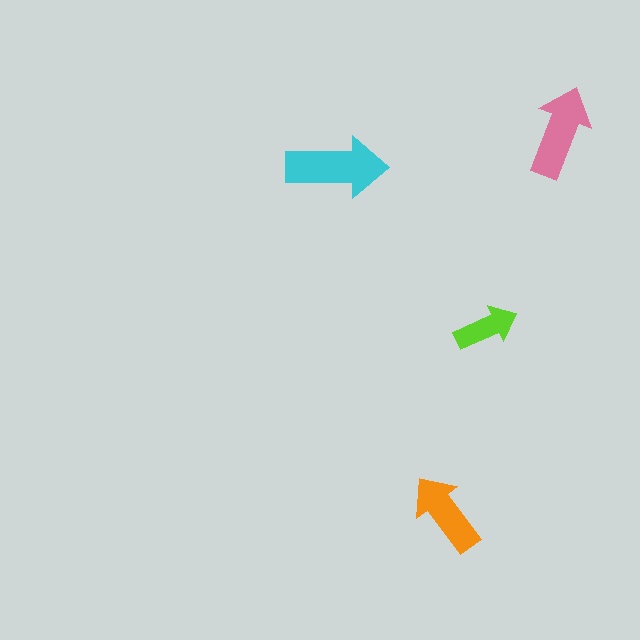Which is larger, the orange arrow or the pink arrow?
The pink one.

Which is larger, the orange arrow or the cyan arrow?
The cyan one.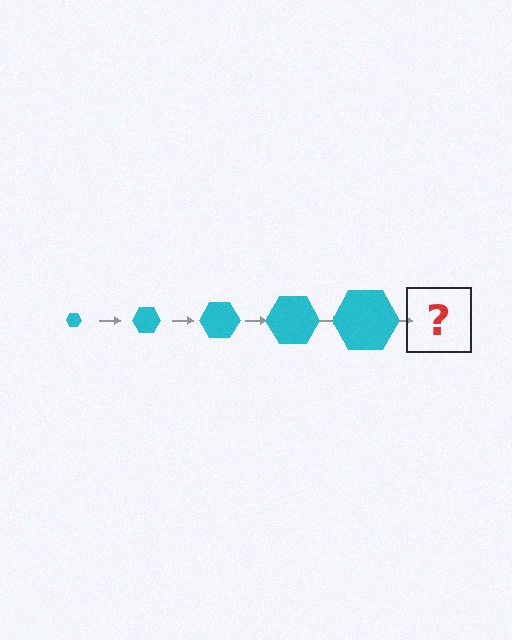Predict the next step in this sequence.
The next step is a cyan hexagon, larger than the previous one.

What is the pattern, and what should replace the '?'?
The pattern is that the hexagon gets progressively larger each step. The '?' should be a cyan hexagon, larger than the previous one.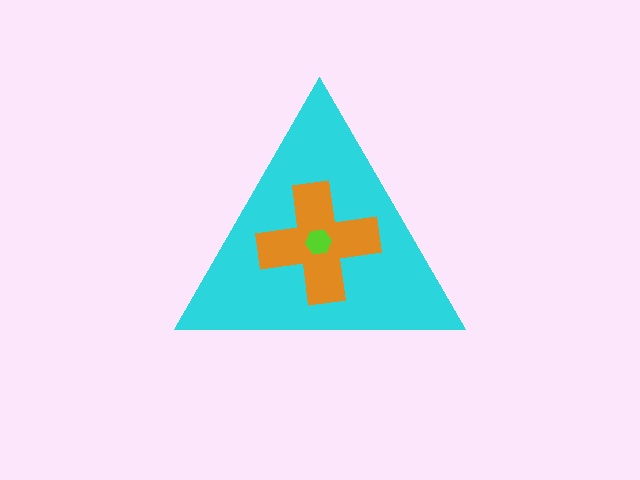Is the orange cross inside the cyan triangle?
Yes.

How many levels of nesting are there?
3.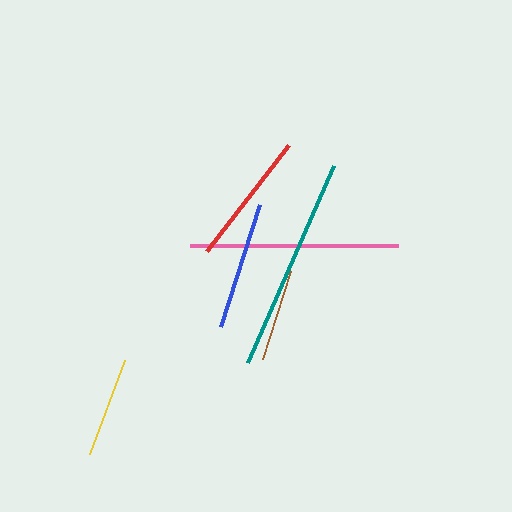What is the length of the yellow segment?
The yellow segment is approximately 100 pixels long.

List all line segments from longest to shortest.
From longest to shortest: teal, pink, red, blue, yellow, brown.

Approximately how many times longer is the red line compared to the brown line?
The red line is approximately 1.5 times the length of the brown line.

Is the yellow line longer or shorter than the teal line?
The teal line is longer than the yellow line.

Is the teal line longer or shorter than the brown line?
The teal line is longer than the brown line.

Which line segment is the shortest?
The brown line is the shortest at approximately 92 pixels.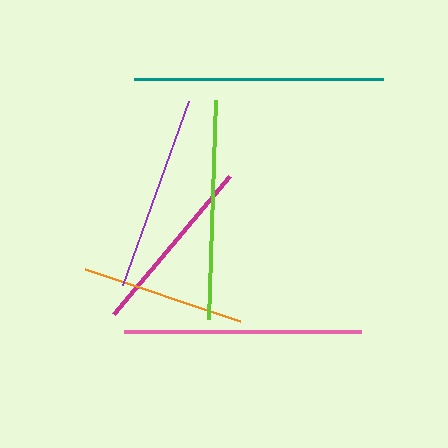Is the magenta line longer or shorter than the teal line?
The teal line is longer than the magenta line.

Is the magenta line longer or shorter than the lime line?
The lime line is longer than the magenta line.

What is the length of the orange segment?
The orange segment is approximately 164 pixels long.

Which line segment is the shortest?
The orange line is the shortest at approximately 164 pixels.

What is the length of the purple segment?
The purple segment is approximately 195 pixels long.